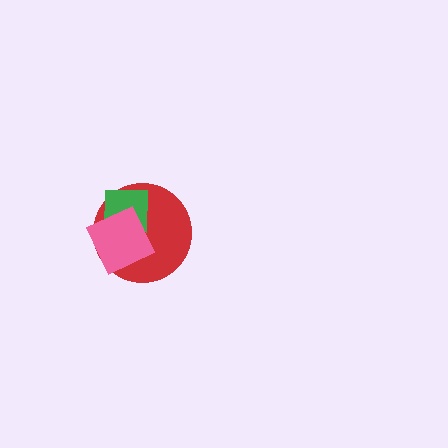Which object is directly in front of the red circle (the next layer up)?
The green square is directly in front of the red circle.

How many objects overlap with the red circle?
2 objects overlap with the red circle.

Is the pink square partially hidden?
No, no other shape covers it.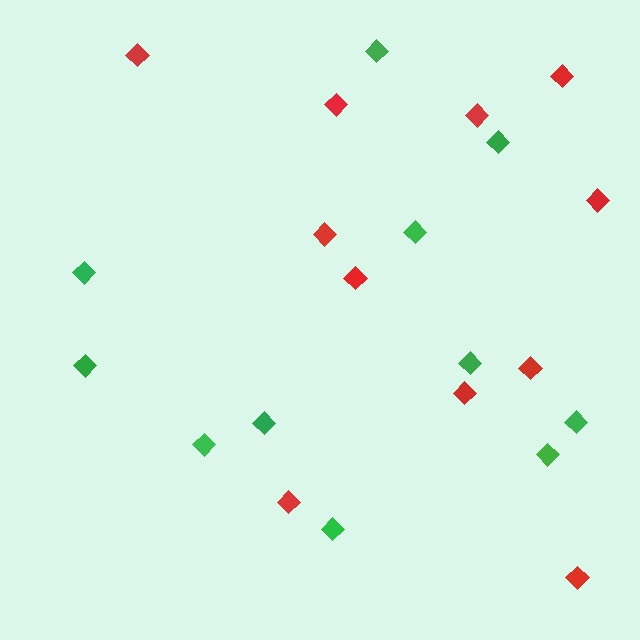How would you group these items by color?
There are 2 groups: one group of green diamonds (11) and one group of red diamonds (11).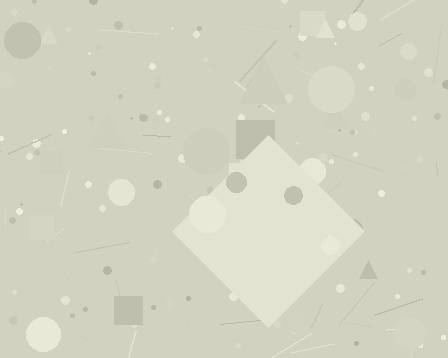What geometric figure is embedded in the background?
A diamond is embedded in the background.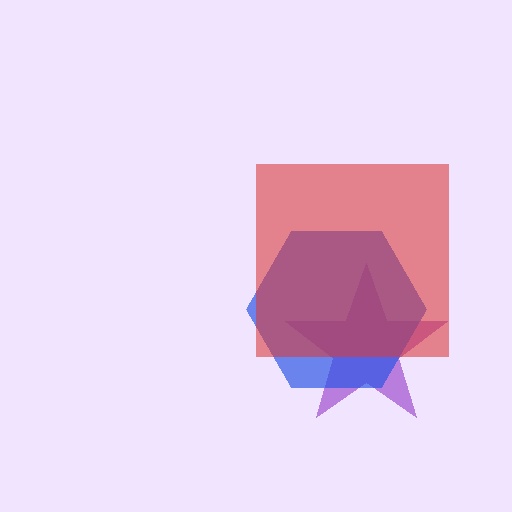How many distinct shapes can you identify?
There are 3 distinct shapes: a purple star, a blue hexagon, a red square.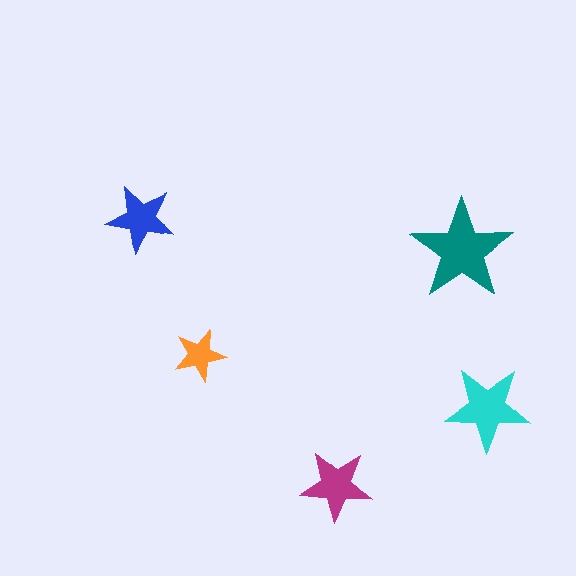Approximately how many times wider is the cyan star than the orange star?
About 1.5 times wider.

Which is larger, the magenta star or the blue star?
The magenta one.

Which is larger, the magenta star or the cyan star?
The cyan one.